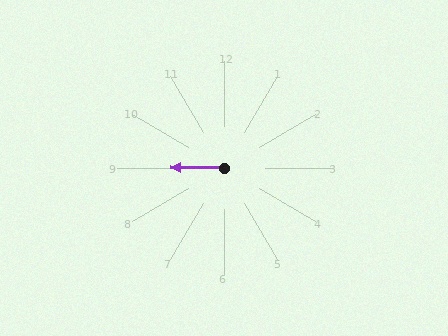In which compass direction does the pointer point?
West.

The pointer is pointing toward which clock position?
Roughly 9 o'clock.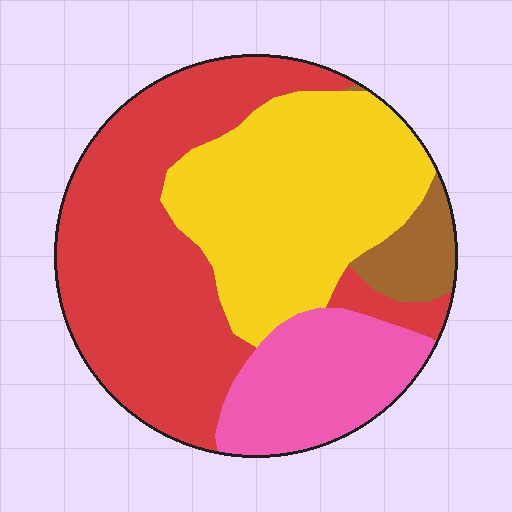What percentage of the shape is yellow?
Yellow covers about 35% of the shape.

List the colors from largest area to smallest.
From largest to smallest: red, yellow, pink, brown.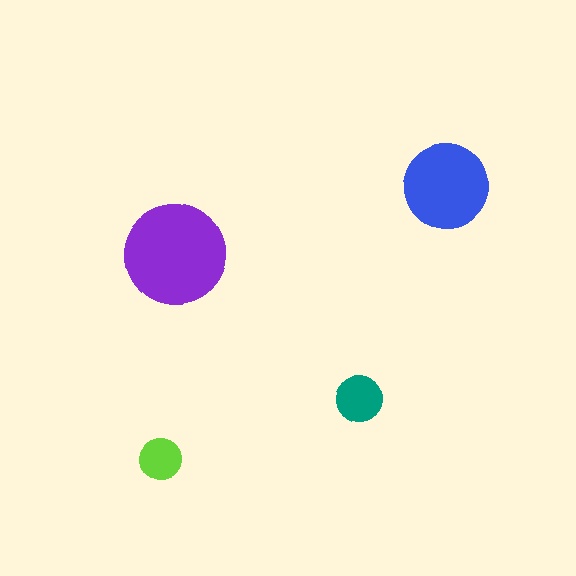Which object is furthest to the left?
The lime circle is leftmost.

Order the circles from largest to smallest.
the purple one, the blue one, the teal one, the lime one.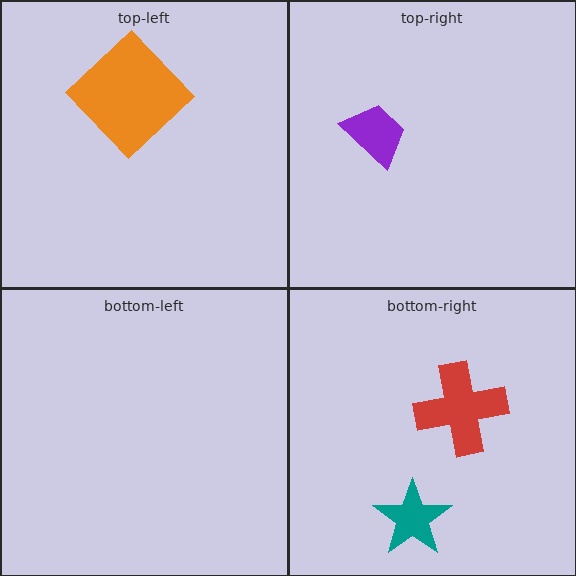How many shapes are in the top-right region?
1.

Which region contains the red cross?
The bottom-right region.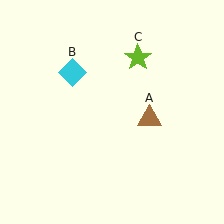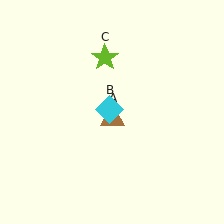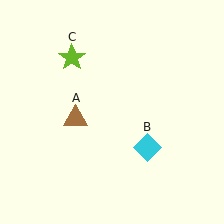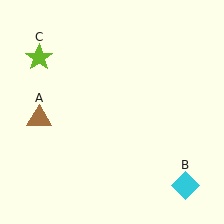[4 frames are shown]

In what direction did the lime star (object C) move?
The lime star (object C) moved left.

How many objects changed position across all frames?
3 objects changed position: brown triangle (object A), cyan diamond (object B), lime star (object C).